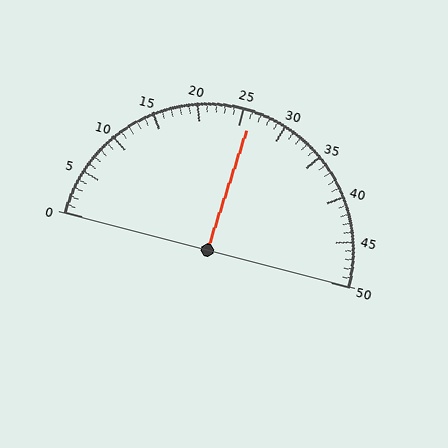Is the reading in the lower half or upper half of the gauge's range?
The reading is in the upper half of the range (0 to 50).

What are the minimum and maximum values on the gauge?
The gauge ranges from 0 to 50.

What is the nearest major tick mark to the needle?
The nearest major tick mark is 25.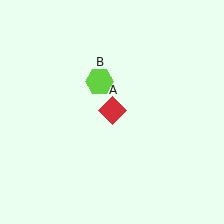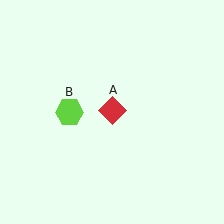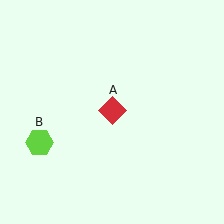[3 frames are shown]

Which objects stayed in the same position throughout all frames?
Red diamond (object A) remained stationary.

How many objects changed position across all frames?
1 object changed position: lime hexagon (object B).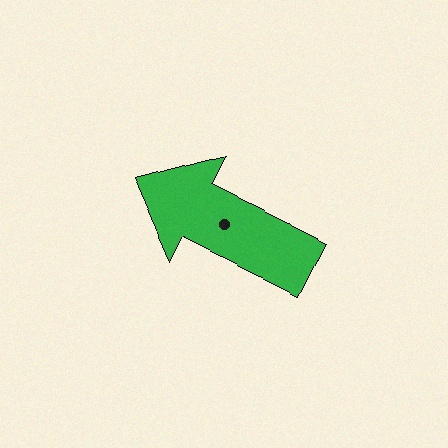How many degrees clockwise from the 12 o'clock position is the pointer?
Approximately 296 degrees.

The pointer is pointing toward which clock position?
Roughly 10 o'clock.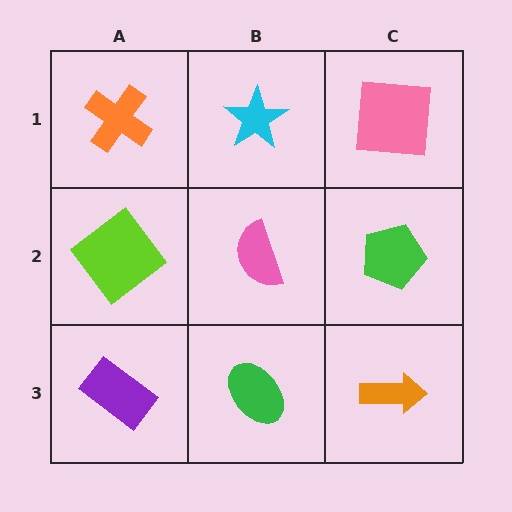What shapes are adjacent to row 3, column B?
A pink semicircle (row 2, column B), a purple rectangle (row 3, column A), an orange arrow (row 3, column C).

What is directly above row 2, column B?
A cyan star.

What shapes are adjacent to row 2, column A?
An orange cross (row 1, column A), a purple rectangle (row 3, column A), a pink semicircle (row 2, column B).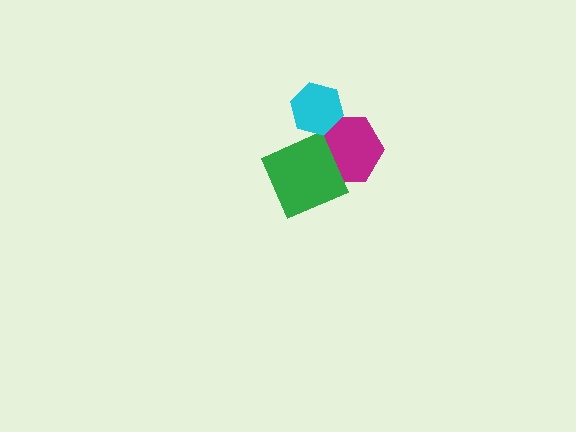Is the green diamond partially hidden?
No, no other shape covers it.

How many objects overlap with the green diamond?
1 object overlaps with the green diamond.